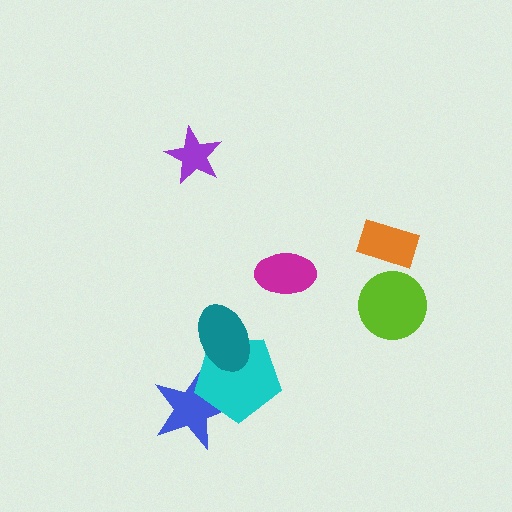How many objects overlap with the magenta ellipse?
0 objects overlap with the magenta ellipse.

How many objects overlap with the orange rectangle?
0 objects overlap with the orange rectangle.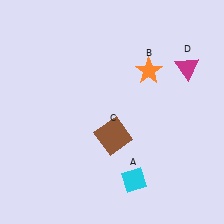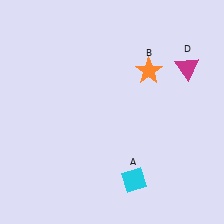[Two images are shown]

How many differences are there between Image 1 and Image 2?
There is 1 difference between the two images.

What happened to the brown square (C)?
The brown square (C) was removed in Image 2. It was in the bottom-right area of Image 1.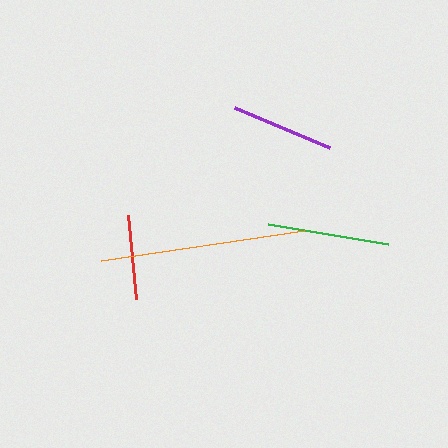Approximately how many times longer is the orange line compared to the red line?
The orange line is approximately 2.4 times the length of the red line.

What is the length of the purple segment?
The purple segment is approximately 103 pixels long.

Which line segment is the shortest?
The red line is the shortest at approximately 85 pixels.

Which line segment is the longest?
The orange line is the longest at approximately 205 pixels.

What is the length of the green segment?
The green segment is approximately 122 pixels long.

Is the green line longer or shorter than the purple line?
The green line is longer than the purple line.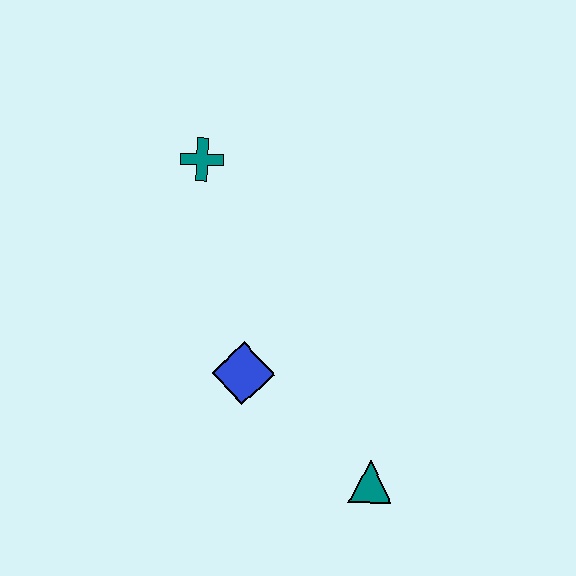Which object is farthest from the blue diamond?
The teal cross is farthest from the blue diamond.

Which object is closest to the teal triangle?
The blue diamond is closest to the teal triangle.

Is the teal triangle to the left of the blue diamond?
No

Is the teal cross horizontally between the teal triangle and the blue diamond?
No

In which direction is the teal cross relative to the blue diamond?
The teal cross is above the blue diamond.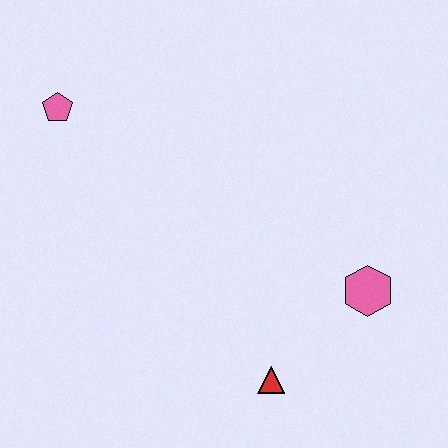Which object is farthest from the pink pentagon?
The pink hexagon is farthest from the pink pentagon.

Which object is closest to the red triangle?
The pink hexagon is closest to the red triangle.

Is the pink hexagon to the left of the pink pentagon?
No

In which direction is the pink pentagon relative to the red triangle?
The pink pentagon is above the red triangle.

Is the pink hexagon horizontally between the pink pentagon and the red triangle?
No